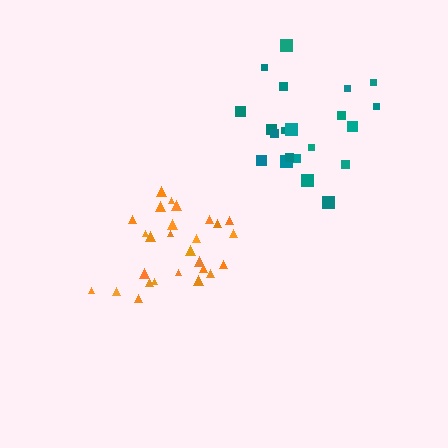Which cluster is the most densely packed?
Orange.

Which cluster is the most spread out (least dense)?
Teal.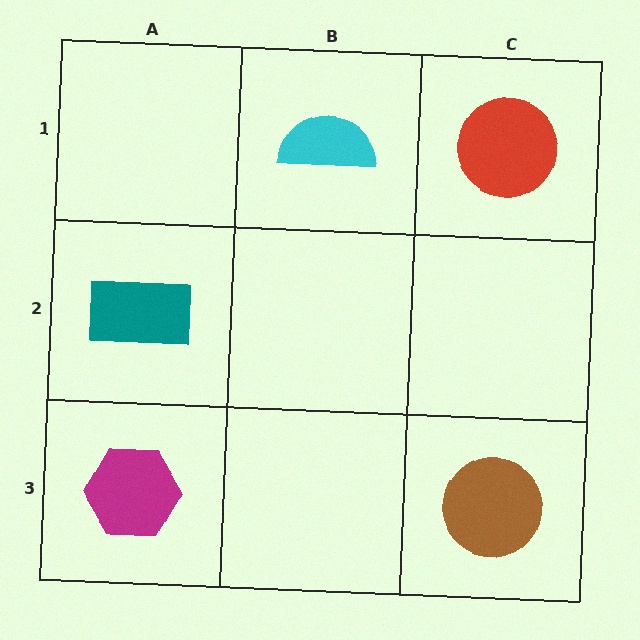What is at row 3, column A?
A magenta hexagon.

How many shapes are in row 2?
1 shape.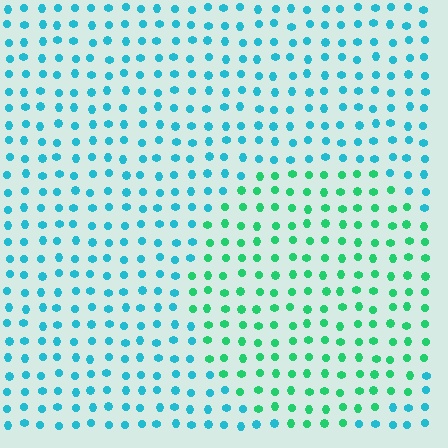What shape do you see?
I see a circle.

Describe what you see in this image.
The image is filled with small cyan elements in a uniform arrangement. A circle-shaped region is visible where the elements are tinted to a slightly different hue, forming a subtle color boundary.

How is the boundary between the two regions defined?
The boundary is defined purely by a slight shift in hue (about 41 degrees). Spacing, size, and orientation are identical on both sides.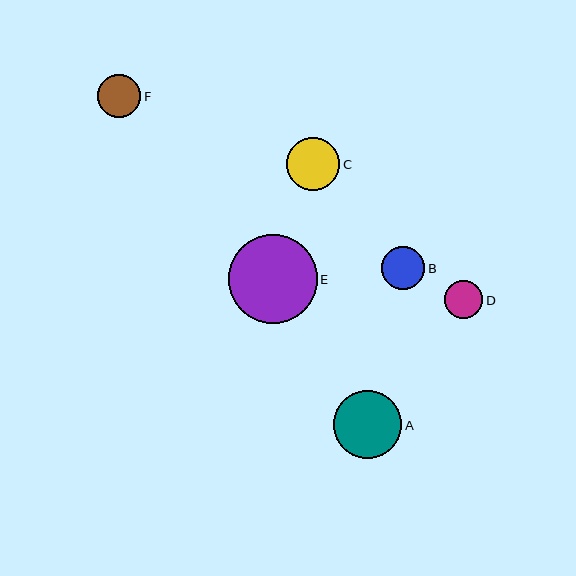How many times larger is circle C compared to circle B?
Circle C is approximately 1.2 times the size of circle B.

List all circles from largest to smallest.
From largest to smallest: E, A, C, B, F, D.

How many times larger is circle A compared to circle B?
Circle A is approximately 1.6 times the size of circle B.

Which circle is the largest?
Circle E is the largest with a size of approximately 89 pixels.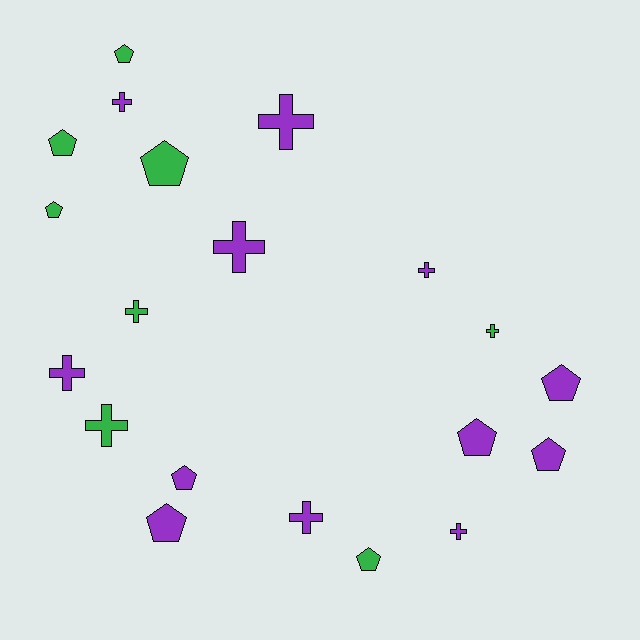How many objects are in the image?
There are 20 objects.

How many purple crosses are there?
There are 7 purple crosses.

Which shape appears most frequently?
Pentagon, with 10 objects.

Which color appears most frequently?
Purple, with 12 objects.